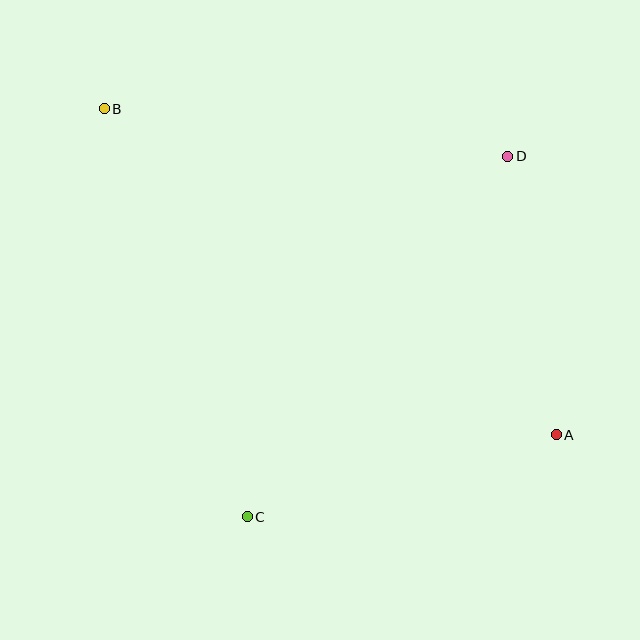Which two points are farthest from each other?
Points A and B are farthest from each other.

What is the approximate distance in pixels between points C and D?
The distance between C and D is approximately 445 pixels.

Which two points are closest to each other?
Points A and D are closest to each other.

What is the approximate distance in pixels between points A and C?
The distance between A and C is approximately 320 pixels.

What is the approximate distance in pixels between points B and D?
The distance between B and D is approximately 406 pixels.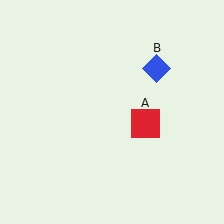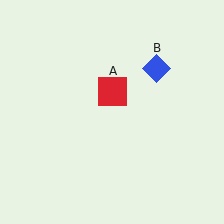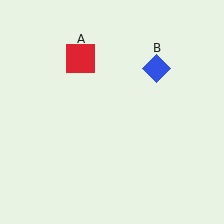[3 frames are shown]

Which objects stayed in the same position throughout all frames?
Blue diamond (object B) remained stationary.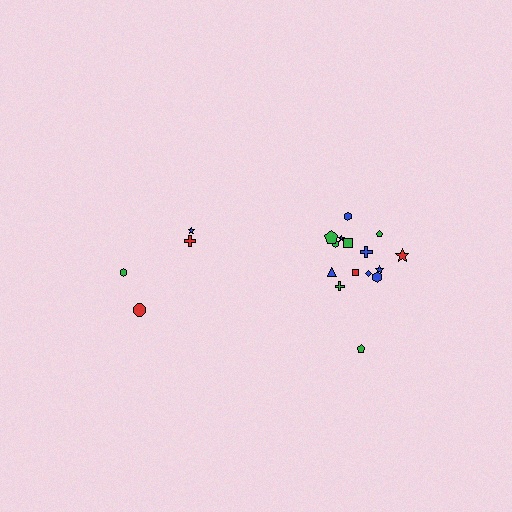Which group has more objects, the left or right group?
The right group.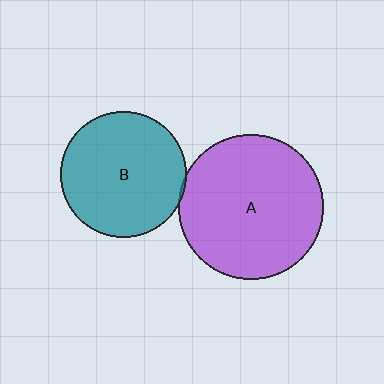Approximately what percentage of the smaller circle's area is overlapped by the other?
Approximately 5%.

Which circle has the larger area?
Circle A (purple).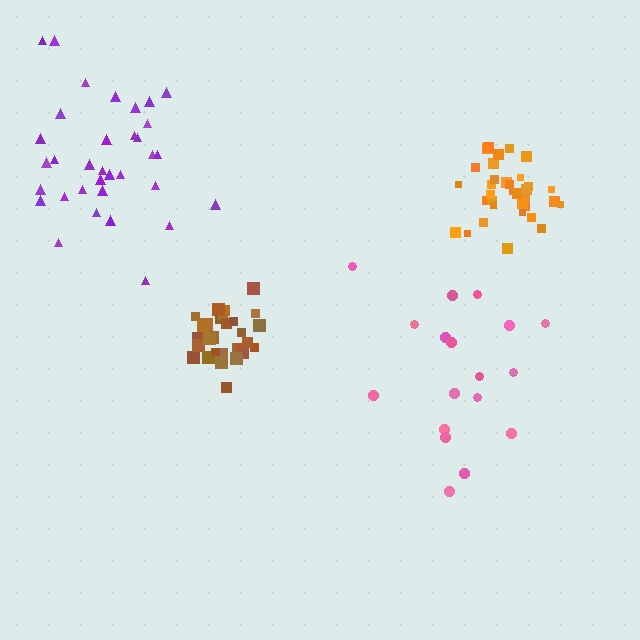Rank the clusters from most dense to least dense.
orange, brown, purple, pink.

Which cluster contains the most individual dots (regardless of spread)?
Orange (35).